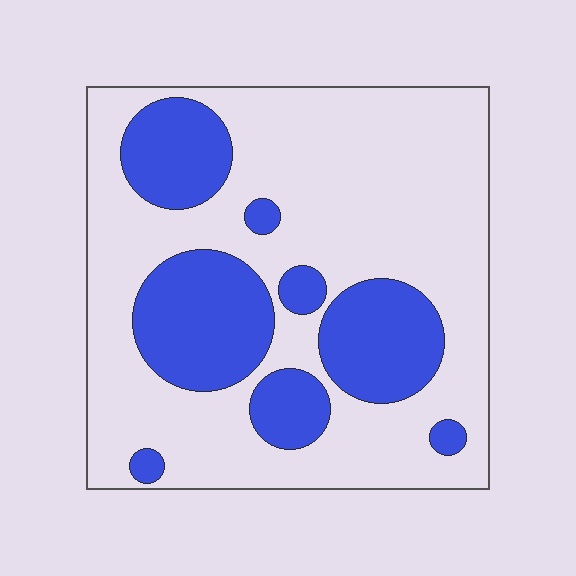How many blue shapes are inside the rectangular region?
8.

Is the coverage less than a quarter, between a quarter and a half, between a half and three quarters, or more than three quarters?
Between a quarter and a half.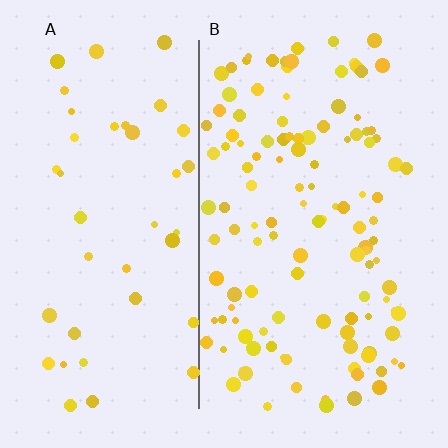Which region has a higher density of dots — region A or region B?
B (the right).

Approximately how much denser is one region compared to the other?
Approximately 2.9× — region B over region A.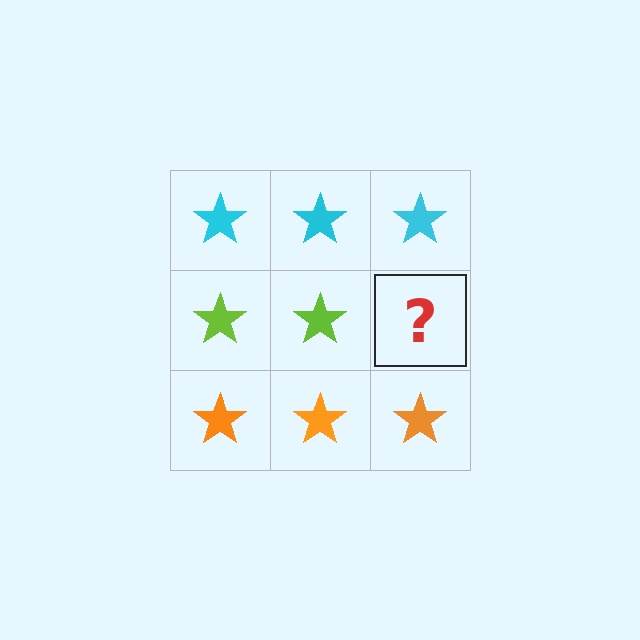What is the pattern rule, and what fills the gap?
The rule is that each row has a consistent color. The gap should be filled with a lime star.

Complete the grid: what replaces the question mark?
The question mark should be replaced with a lime star.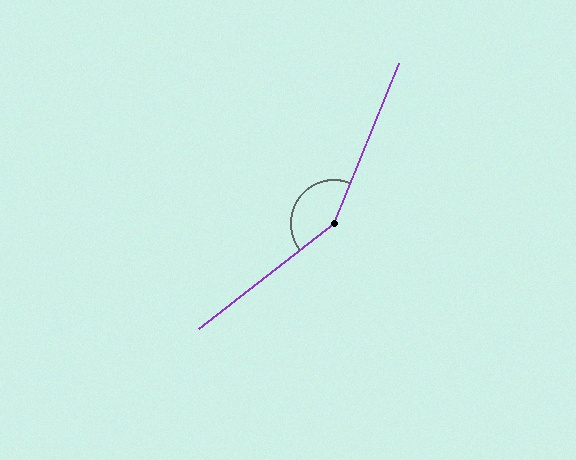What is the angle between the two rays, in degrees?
Approximately 150 degrees.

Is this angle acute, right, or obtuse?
It is obtuse.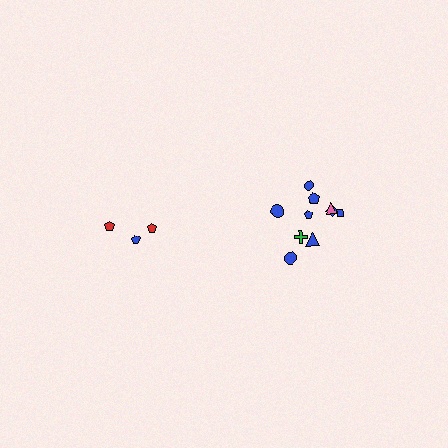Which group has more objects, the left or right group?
The right group.